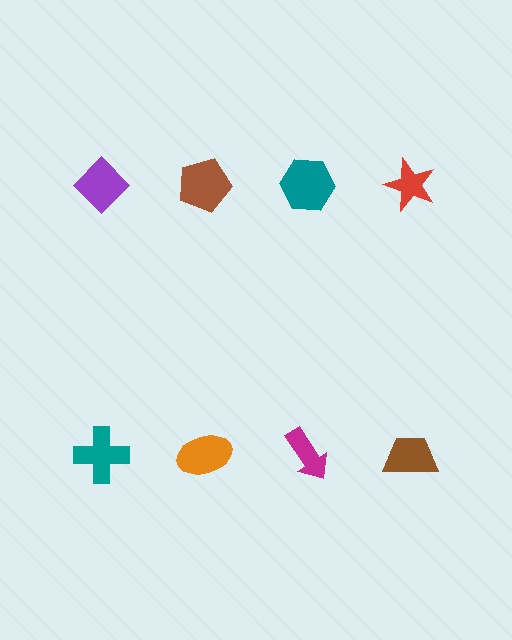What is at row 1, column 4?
A red star.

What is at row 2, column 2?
An orange ellipse.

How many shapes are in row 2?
4 shapes.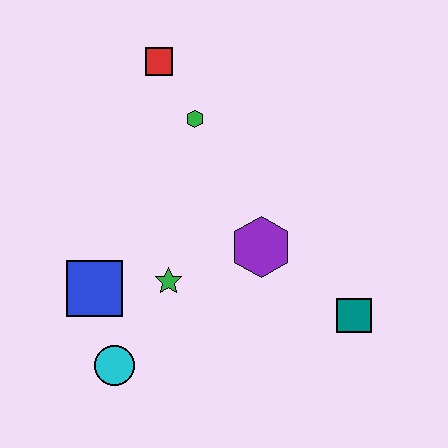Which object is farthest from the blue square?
The teal square is farthest from the blue square.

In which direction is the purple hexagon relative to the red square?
The purple hexagon is below the red square.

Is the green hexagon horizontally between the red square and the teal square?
Yes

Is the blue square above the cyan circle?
Yes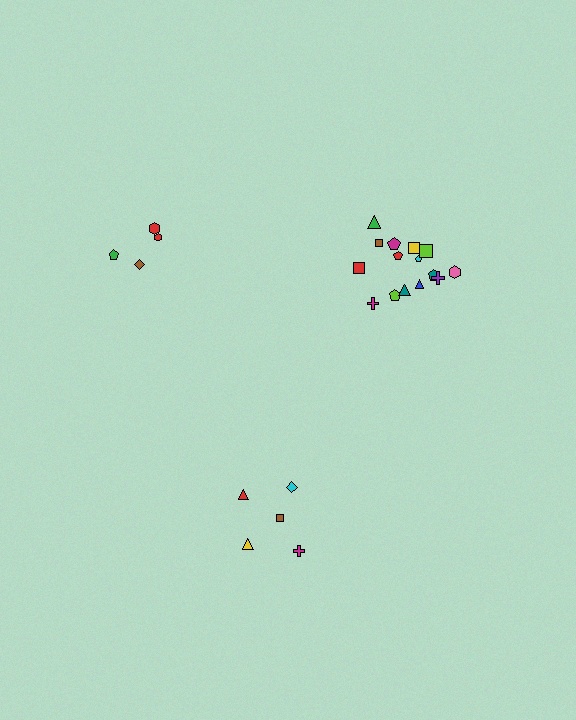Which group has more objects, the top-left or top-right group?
The top-right group.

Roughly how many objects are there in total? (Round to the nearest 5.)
Roughly 25 objects in total.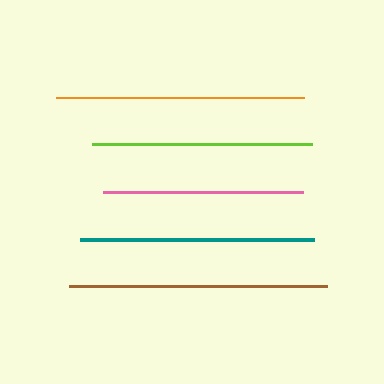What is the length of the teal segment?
The teal segment is approximately 234 pixels long.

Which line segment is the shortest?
The pink line is the shortest at approximately 200 pixels.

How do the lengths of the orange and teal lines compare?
The orange and teal lines are approximately the same length.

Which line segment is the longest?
The brown line is the longest at approximately 259 pixels.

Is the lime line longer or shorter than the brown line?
The brown line is longer than the lime line.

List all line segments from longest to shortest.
From longest to shortest: brown, orange, teal, lime, pink.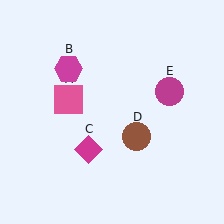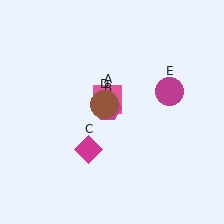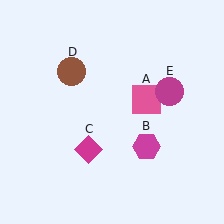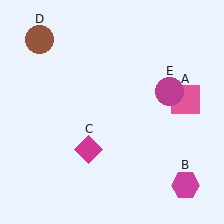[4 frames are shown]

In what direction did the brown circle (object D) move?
The brown circle (object D) moved up and to the left.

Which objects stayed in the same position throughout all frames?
Magenta diamond (object C) and magenta circle (object E) remained stationary.